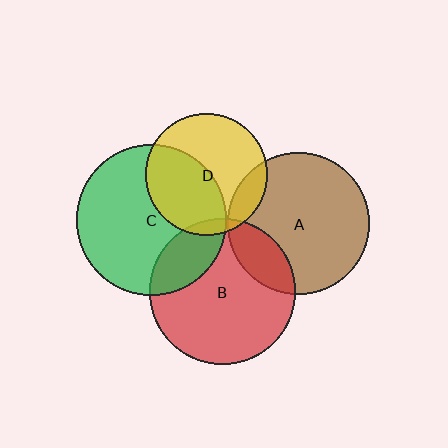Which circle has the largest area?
Circle C (green).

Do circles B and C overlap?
Yes.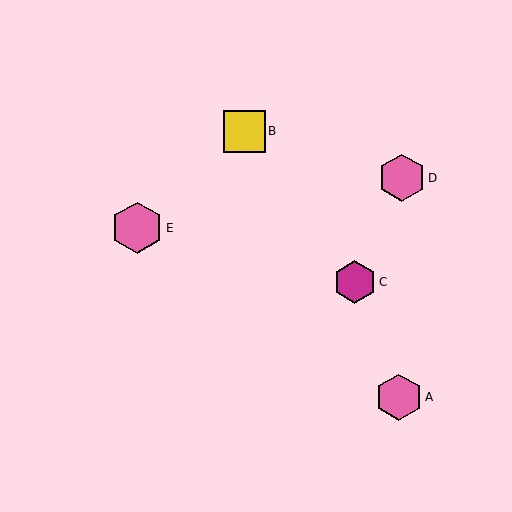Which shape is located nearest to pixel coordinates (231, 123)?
The yellow square (labeled B) at (244, 131) is nearest to that location.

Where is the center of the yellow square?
The center of the yellow square is at (244, 131).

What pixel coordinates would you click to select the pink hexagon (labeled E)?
Click at (137, 228) to select the pink hexagon E.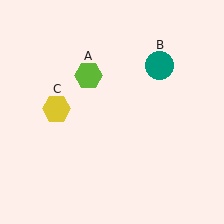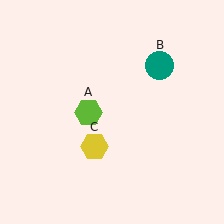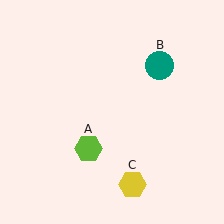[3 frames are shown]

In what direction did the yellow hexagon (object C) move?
The yellow hexagon (object C) moved down and to the right.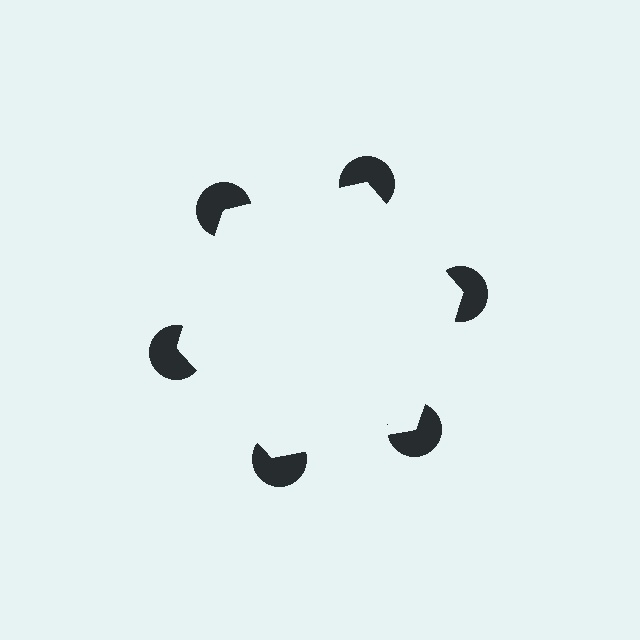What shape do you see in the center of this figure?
An illusory hexagon — its edges are inferred from the aligned wedge cuts in the pac-man discs, not physically drawn.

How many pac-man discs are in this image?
There are 6 — one at each vertex of the illusory hexagon.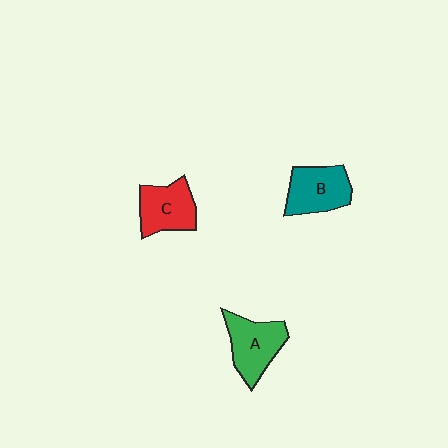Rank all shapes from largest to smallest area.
From largest to smallest: A (green), B (teal), C (red).